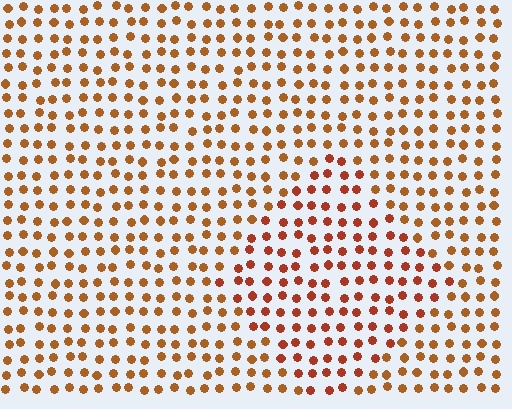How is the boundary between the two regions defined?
The boundary is defined purely by a slight shift in hue (about 19 degrees). Spacing, size, and orientation are identical on both sides.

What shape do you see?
I see a diamond.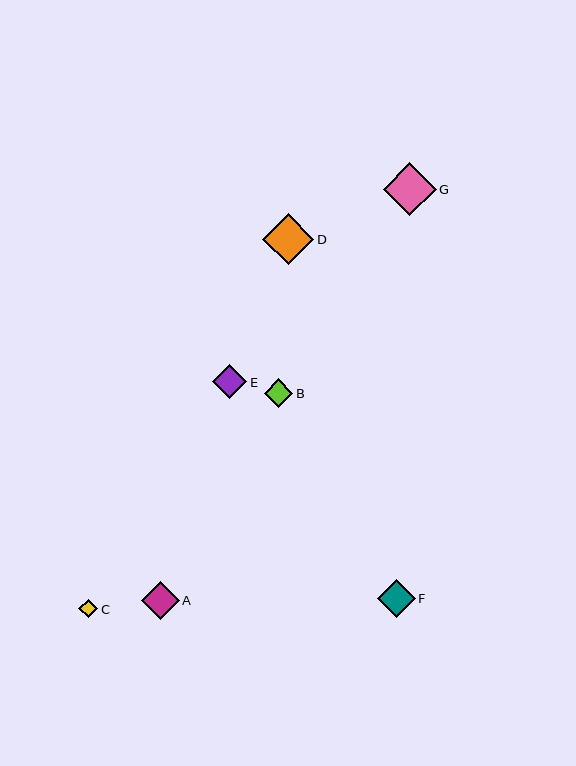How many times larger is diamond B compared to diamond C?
Diamond B is approximately 1.5 times the size of diamond C.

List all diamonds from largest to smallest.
From largest to smallest: G, D, A, F, E, B, C.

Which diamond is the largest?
Diamond G is the largest with a size of approximately 53 pixels.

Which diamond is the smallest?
Diamond C is the smallest with a size of approximately 19 pixels.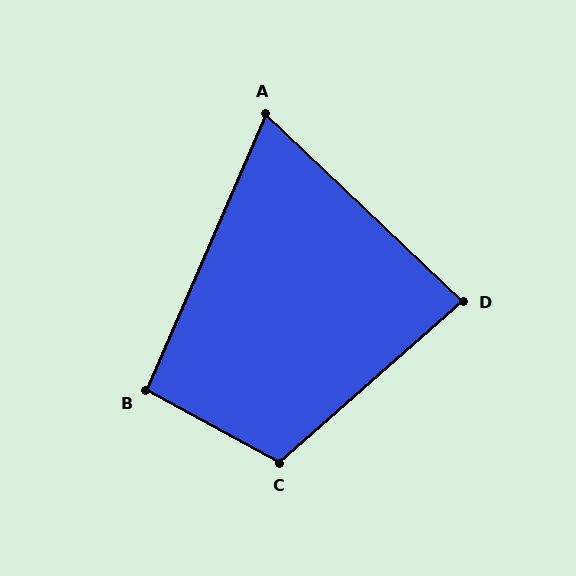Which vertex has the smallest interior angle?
A, at approximately 70 degrees.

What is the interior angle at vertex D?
Approximately 85 degrees (acute).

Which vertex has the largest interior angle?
C, at approximately 110 degrees.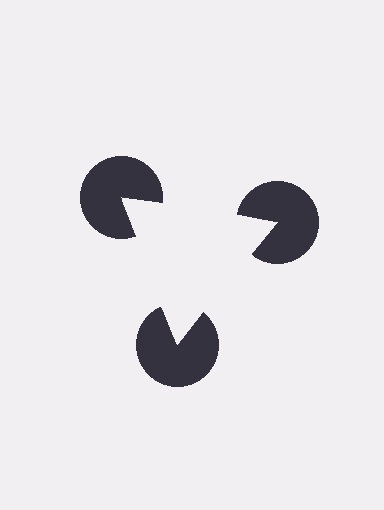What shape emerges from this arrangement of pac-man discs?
An illusory triangle — its edges are inferred from the aligned wedge cuts in the pac-man discs, not physically drawn.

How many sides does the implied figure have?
3 sides.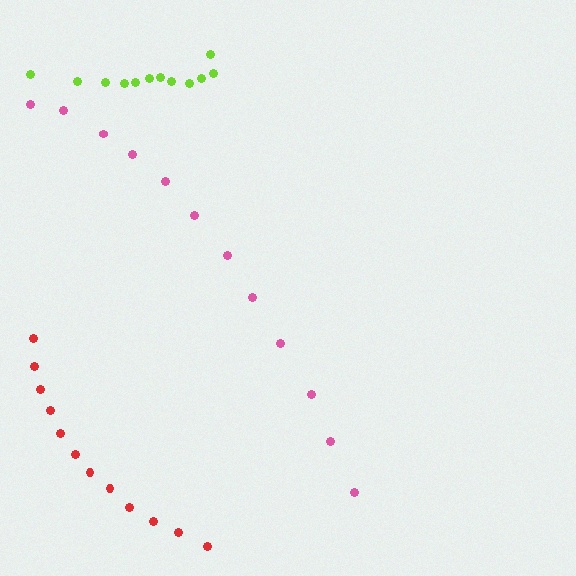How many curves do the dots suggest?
There are 3 distinct paths.